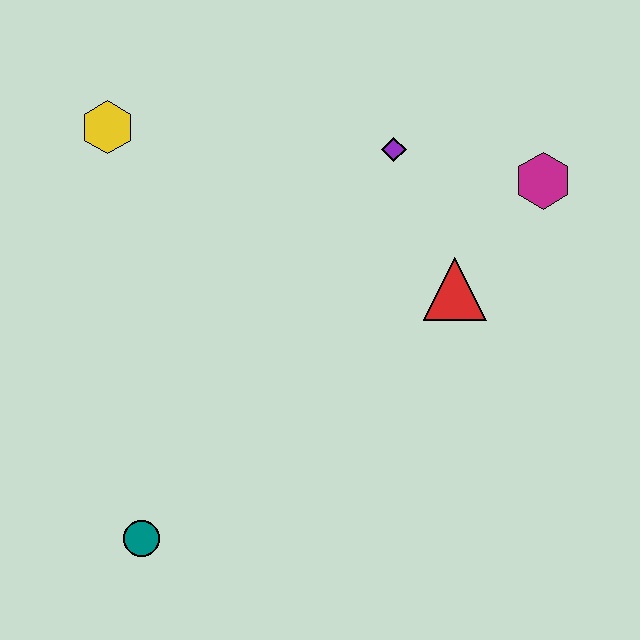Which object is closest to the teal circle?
The red triangle is closest to the teal circle.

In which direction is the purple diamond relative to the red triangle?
The purple diamond is above the red triangle.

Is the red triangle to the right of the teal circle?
Yes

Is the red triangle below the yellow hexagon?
Yes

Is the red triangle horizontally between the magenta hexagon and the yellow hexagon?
Yes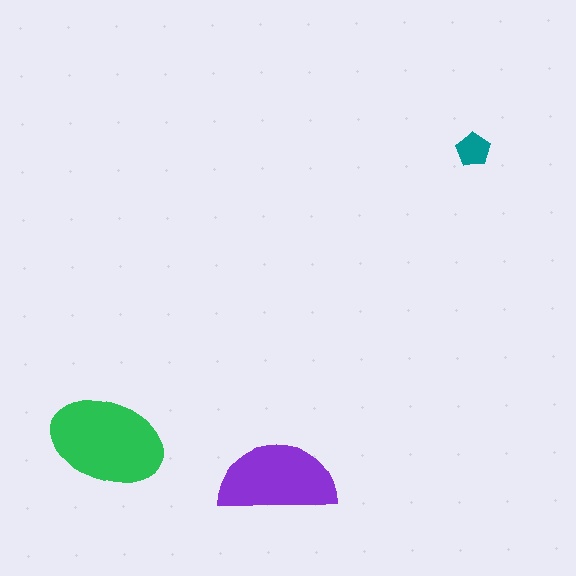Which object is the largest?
The green ellipse.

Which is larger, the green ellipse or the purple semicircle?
The green ellipse.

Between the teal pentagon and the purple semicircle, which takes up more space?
The purple semicircle.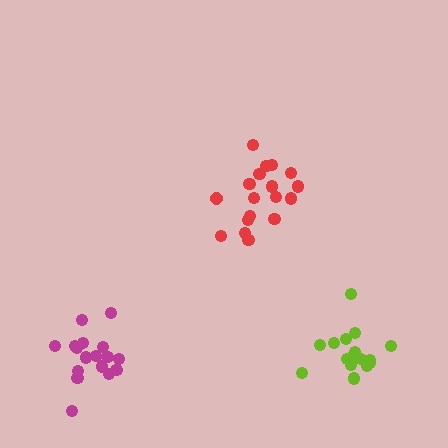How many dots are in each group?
Group 1: 18 dots, Group 2: 17 dots, Group 3: 16 dots (51 total).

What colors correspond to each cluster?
The clusters are colored: red, magenta, lime.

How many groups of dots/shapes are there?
There are 3 groups.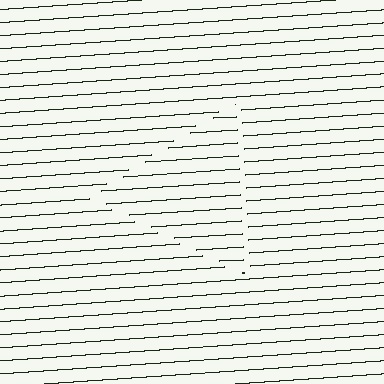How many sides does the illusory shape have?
3 sides — the line-ends trace a triangle.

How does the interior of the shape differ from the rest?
The interior of the shape contains the same grating, shifted by half a period — the contour is defined by the phase discontinuity where line-ends from the inner and outer gratings abut.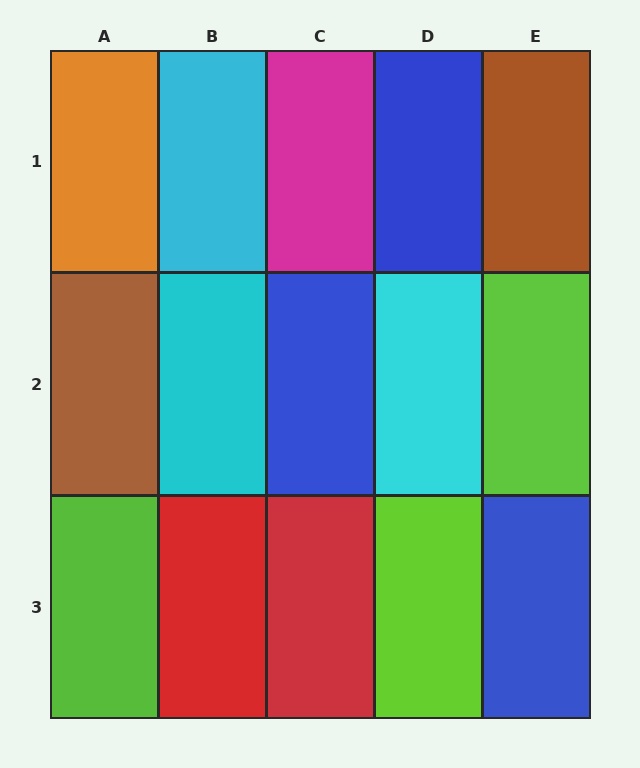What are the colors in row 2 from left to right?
Brown, cyan, blue, cyan, lime.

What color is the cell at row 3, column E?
Blue.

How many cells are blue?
3 cells are blue.